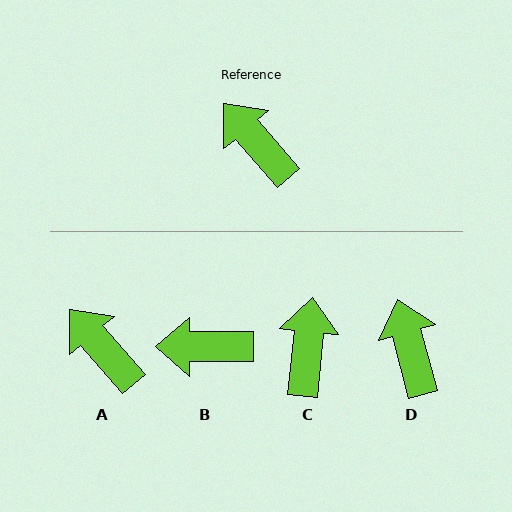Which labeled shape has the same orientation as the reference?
A.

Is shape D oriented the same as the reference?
No, it is off by about 26 degrees.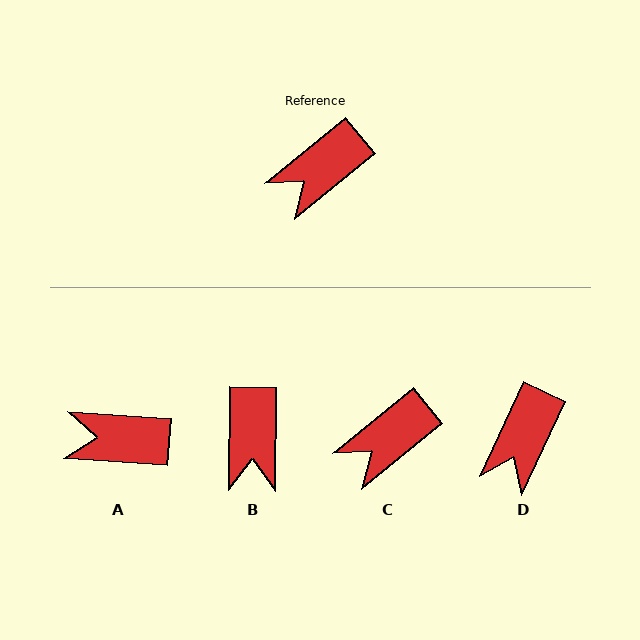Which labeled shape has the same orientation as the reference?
C.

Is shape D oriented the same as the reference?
No, it is off by about 26 degrees.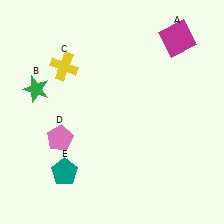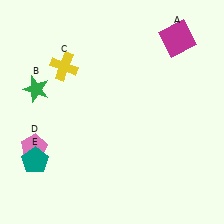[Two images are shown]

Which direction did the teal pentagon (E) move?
The teal pentagon (E) moved left.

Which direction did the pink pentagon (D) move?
The pink pentagon (D) moved left.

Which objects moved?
The objects that moved are: the pink pentagon (D), the teal pentagon (E).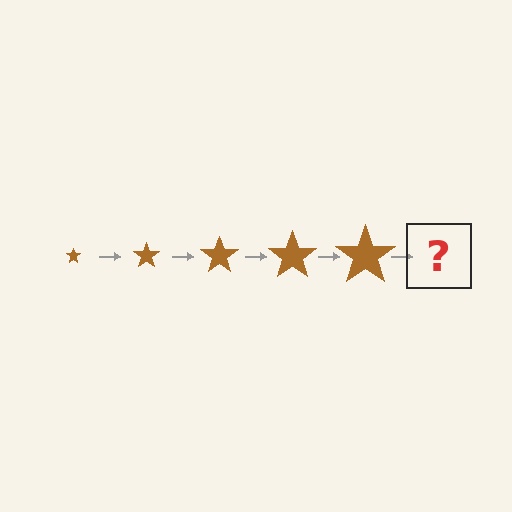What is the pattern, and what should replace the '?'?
The pattern is that the star gets progressively larger each step. The '?' should be a brown star, larger than the previous one.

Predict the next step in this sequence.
The next step is a brown star, larger than the previous one.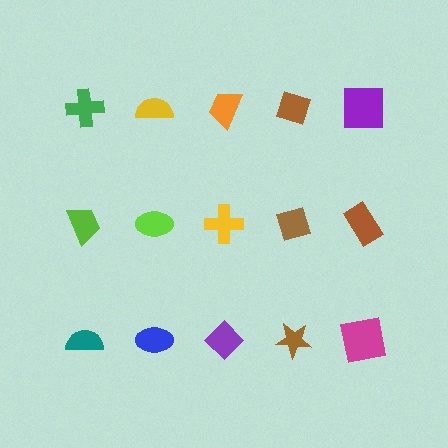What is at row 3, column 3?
A purple diamond.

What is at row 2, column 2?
A lime ellipse.